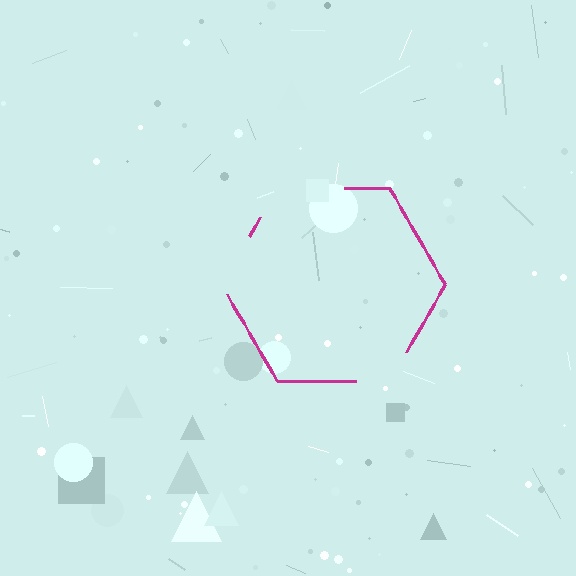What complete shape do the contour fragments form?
The contour fragments form a hexagon.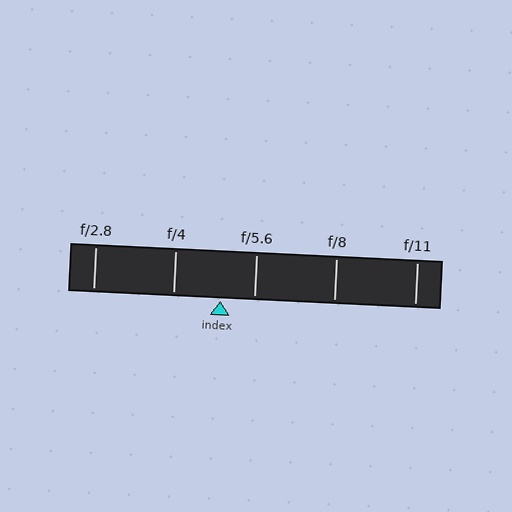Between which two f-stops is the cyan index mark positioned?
The index mark is between f/4 and f/5.6.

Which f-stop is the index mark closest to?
The index mark is closest to f/5.6.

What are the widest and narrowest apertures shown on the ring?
The widest aperture shown is f/2.8 and the narrowest is f/11.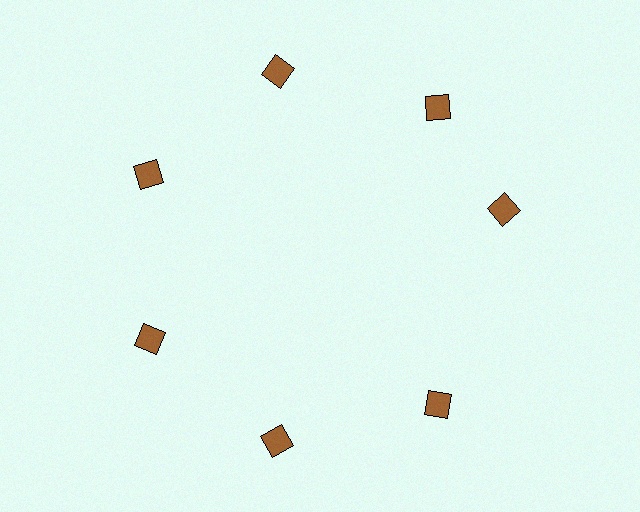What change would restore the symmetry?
The symmetry would be restored by rotating it back into even spacing with its neighbors so that all 7 squares sit at equal angles and equal distance from the center.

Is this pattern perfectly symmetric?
No. The 7 brown squares are arranged in a ring, but one element near the 3 o'clock position is rotated out of alignment along the ring, breaking the 7-fold rotational symmetry.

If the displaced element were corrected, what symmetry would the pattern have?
It would have 7-fold rotational symmetry — the pattern would map onto itself every 51 degrees.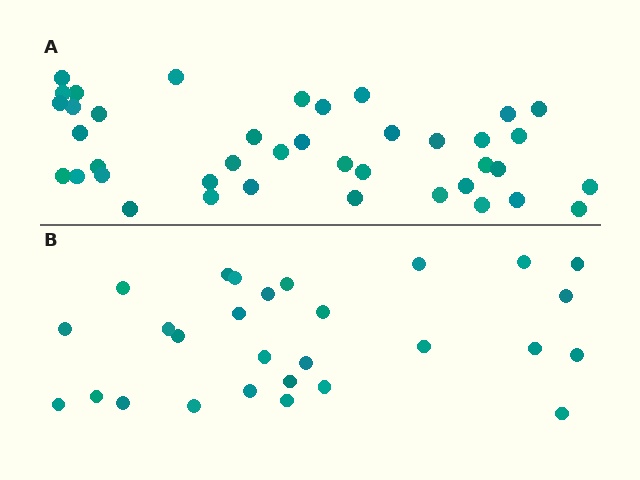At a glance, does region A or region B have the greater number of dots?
Region A (the top region) has more dots.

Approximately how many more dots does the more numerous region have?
Region A has roughly 12 or so more dots than region B.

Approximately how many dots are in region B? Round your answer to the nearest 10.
About 30 dots. (The exact count is 28, which rounds to 30.)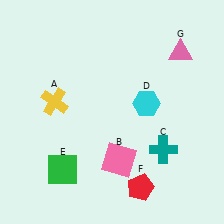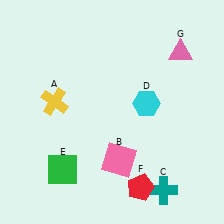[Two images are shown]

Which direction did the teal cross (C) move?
The teal cross (C) moved down.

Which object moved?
The teal cross (C) moved down.